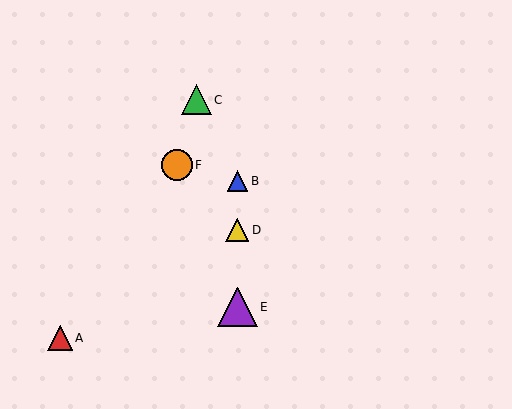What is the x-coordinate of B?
Object B is at x≈237.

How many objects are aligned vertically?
3 objects (B, D, E) are aligned vertically.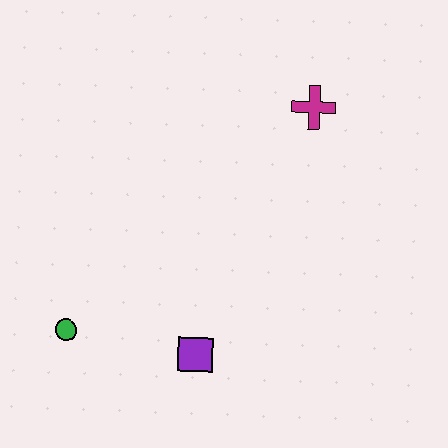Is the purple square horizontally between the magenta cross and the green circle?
Yes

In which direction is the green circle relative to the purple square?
The green circle is to the left of the purple square.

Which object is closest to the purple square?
The green circle is closest to the purple square.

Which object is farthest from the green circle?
The magenta cross is farthest from the green circle.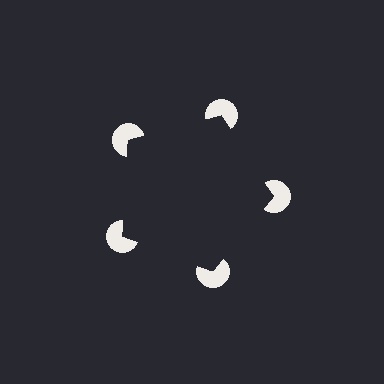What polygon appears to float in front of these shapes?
An illusory pentagon — its edges are inferred from the aligned wedge cuts in the pac-man discs, not physically drawn.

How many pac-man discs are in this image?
There are 5 — one at each vertex of the illusory pentagon.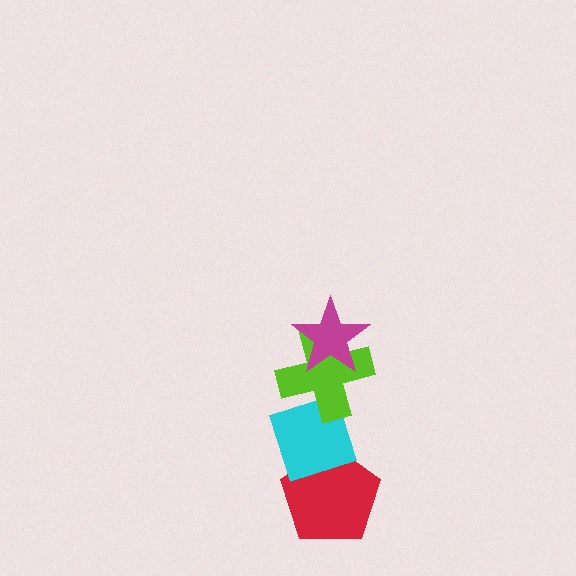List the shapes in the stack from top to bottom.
From top to bottom: the magenta star, the lime cross, the cyan diamond, the red pentagon.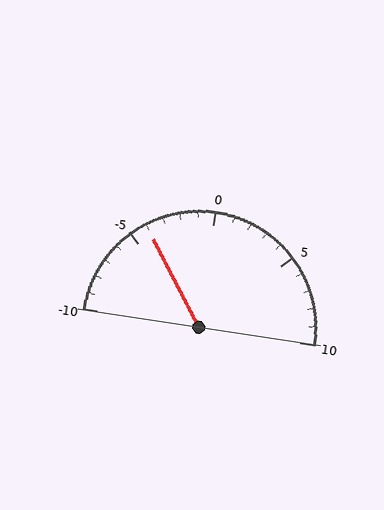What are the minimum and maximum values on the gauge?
The gauge ranges from -10 to 10.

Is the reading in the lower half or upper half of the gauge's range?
The reading is in the lower half of the range (-10 to 10).